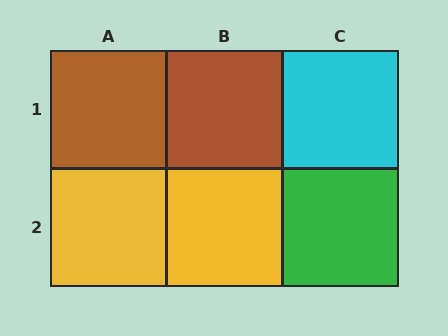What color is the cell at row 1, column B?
Brown.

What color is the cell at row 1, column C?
Cyan.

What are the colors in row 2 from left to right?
Yellow, yellow, green.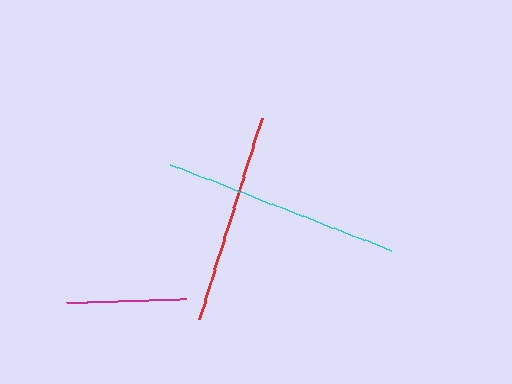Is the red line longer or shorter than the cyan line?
The cyan line is longer than the red line.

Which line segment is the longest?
The cyan line is the longest at approximately 237 pixels.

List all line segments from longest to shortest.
From longest to shortest: cyan, red, magenta.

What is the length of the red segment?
The red segment is approximately 211 pixels long.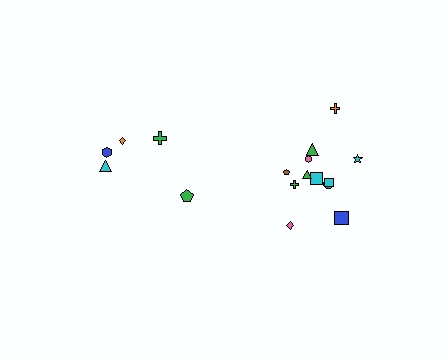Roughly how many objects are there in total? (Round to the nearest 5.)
Roughly 15 objects in total.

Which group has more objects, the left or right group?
The right group.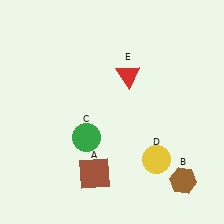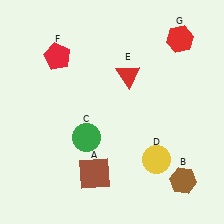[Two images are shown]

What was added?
A red pentagon (F), a red hexagon (G) were added in Image 2.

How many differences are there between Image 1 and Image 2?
There are 2 differences between the two images.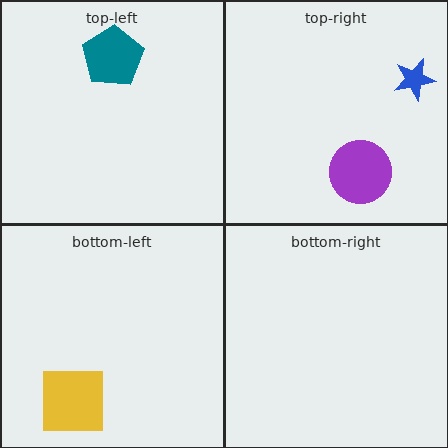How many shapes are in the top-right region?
2.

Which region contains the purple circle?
The top-right region.